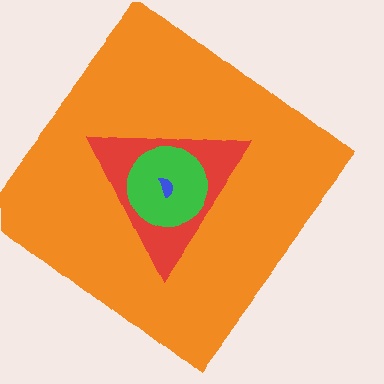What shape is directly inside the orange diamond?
The red triangle.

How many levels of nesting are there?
4.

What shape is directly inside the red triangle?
The green circle.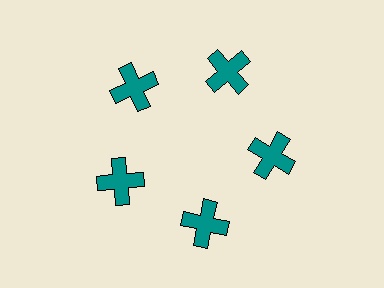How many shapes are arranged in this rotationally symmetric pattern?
There are 5 shapes, arranged in 5 groups of 1.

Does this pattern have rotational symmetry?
Yes, this pattern has 5-fold rotational symmetry. It looks the same after rotating 72 degrees around the center.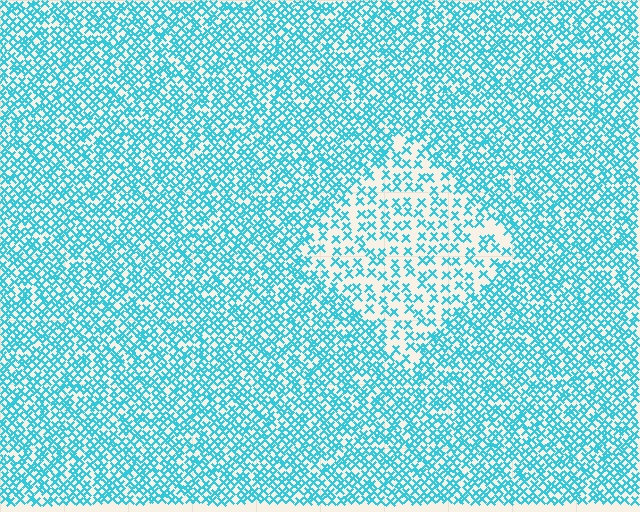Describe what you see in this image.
The image contains small cyan elements arranged at two different densities. A diamond-shaped region is visible where the elements are less densely packed than the surrounding area.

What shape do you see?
I see a diamond.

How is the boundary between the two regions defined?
The boundary is defined by a change in element density (approximately 2.1x ratio). All elements are the same color, size, and shape.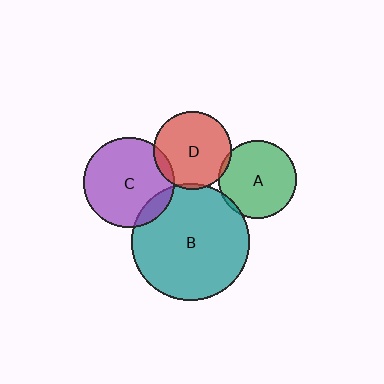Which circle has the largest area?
Circle B (teal).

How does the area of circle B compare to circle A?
Approximately 2.3 times.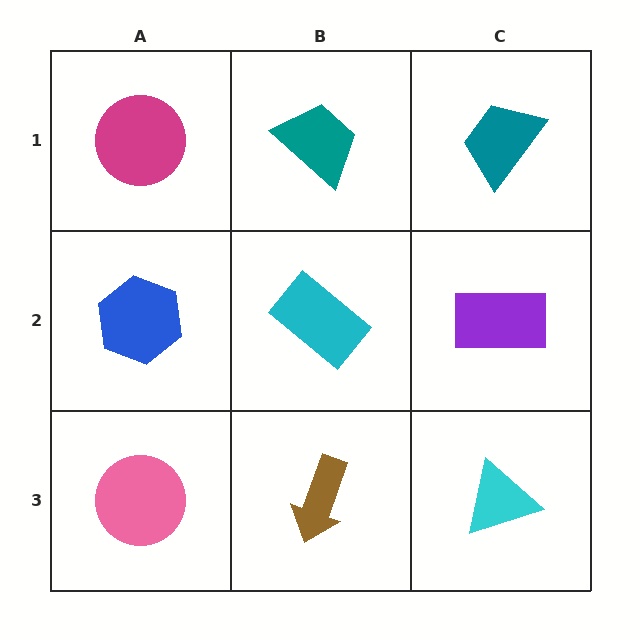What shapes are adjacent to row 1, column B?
A cyan rectangle (row 2, column B), a magenta circle (row 1, column A), a teal trapezoid (row 1, column C).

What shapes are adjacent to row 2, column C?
A teal trapezoid (row 1, column C), a cyan triangle (row 3, column C), a cyan rectangle (row 2, column B).